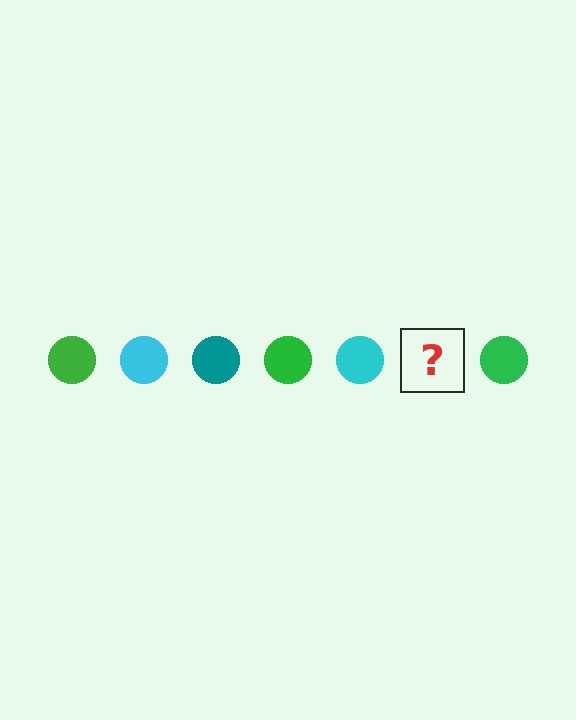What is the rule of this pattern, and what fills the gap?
The rule is that the pattern cycles through green, cyan, teal circles. The gap should be filled with a teal circle.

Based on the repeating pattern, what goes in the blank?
The blank should be a teal circle.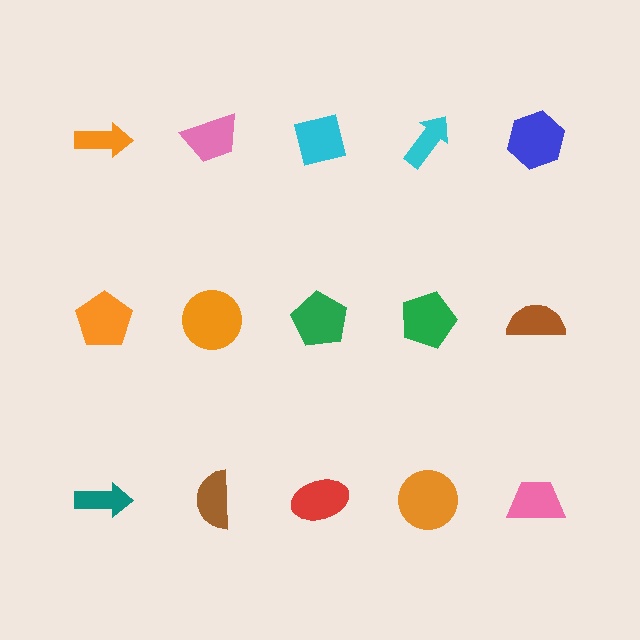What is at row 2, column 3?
A green pentagon.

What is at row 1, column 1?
An orange arrow.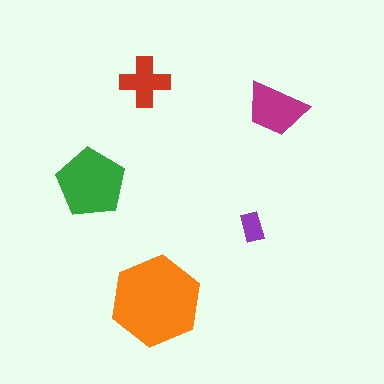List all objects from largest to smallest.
The orange hexagon, the green pentagon, the magenta trapezoid, the red cross, the purple rectangle.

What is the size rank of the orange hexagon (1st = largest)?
1st.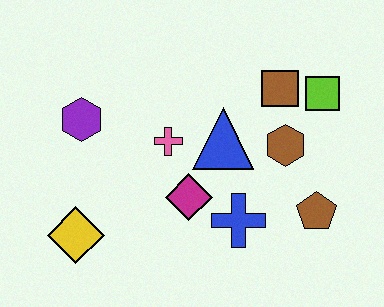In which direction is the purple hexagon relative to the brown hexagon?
The purple hexagon is to the left of the brown hexagon.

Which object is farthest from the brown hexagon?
The yellow diamond is farthest from the brown hexagon.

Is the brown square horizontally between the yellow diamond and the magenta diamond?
No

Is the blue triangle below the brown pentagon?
No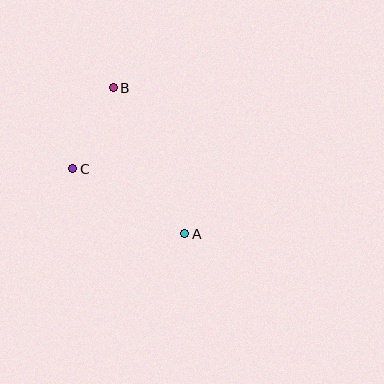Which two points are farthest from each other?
Points A and B are farthest from each other.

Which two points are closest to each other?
Points B and C are closest to each other.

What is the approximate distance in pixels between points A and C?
The distance between A and C is approximately 129 pixels.